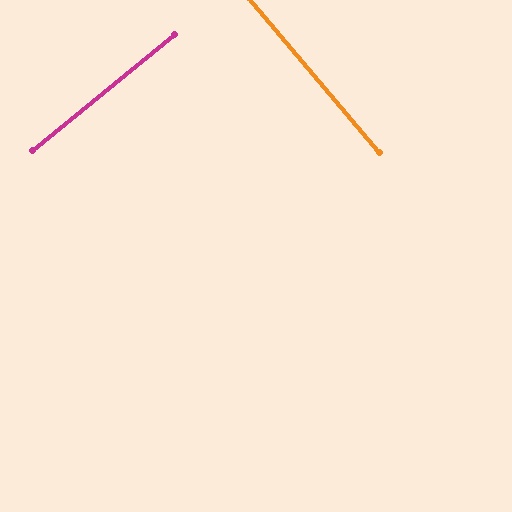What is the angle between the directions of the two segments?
Approximately 89 degrees.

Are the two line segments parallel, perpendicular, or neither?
Perpendicular — they meet at approximately 89°.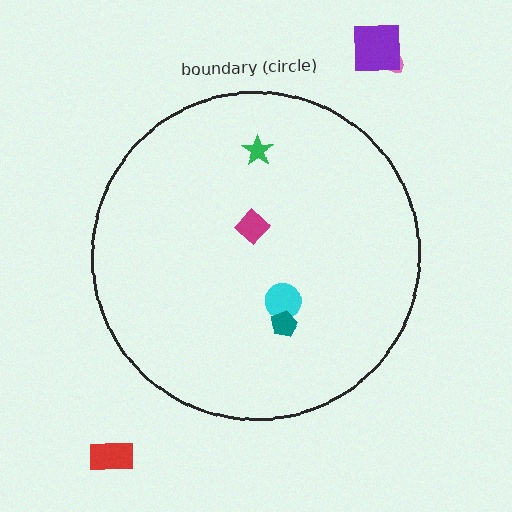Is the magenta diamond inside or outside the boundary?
Inside.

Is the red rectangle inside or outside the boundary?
Outside.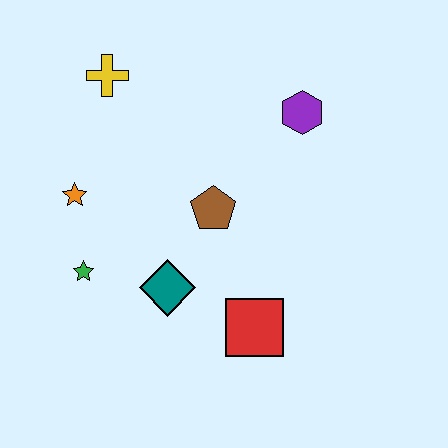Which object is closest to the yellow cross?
The orange star is closest to the yellow cross.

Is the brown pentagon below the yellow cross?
Yes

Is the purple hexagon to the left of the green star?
No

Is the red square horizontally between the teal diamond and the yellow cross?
No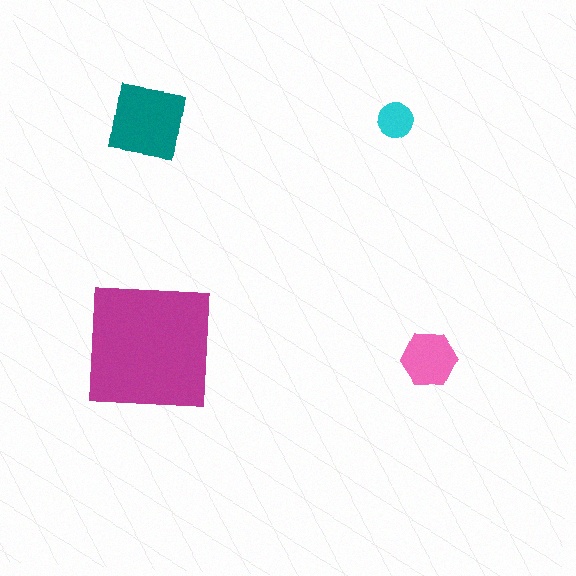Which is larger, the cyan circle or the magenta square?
The magenta square.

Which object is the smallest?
The cyan circle.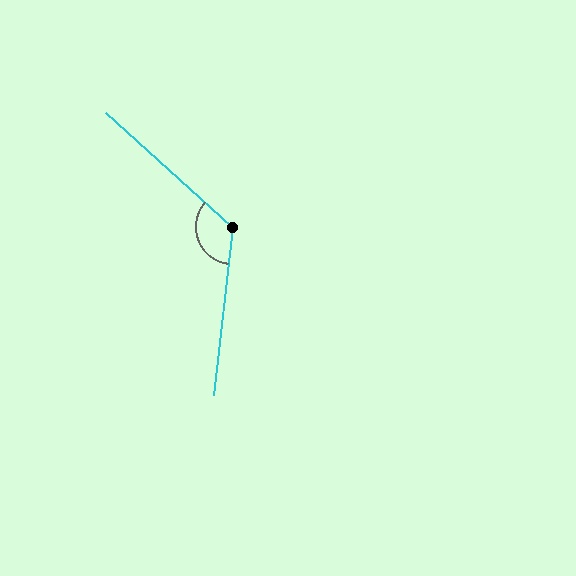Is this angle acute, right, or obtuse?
It is obtuse.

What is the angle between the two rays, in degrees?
Approximately 126 degrees.